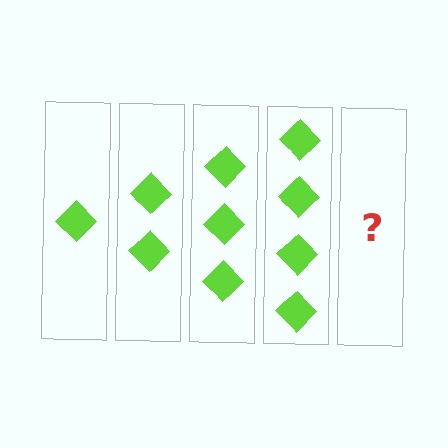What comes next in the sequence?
The next element should be 5 diamonds.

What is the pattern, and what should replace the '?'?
The pattern is that each step adds one more diamond. The '?' should be 5 diamonds.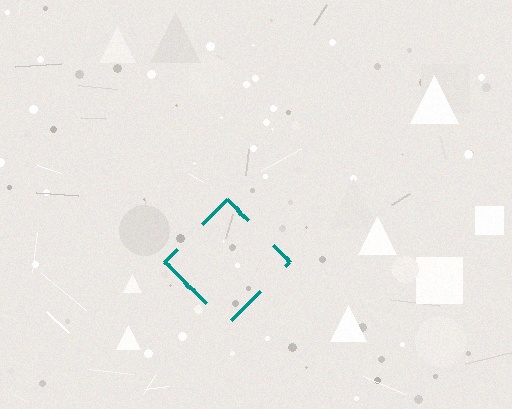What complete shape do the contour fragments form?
The contour fragments form a diamond.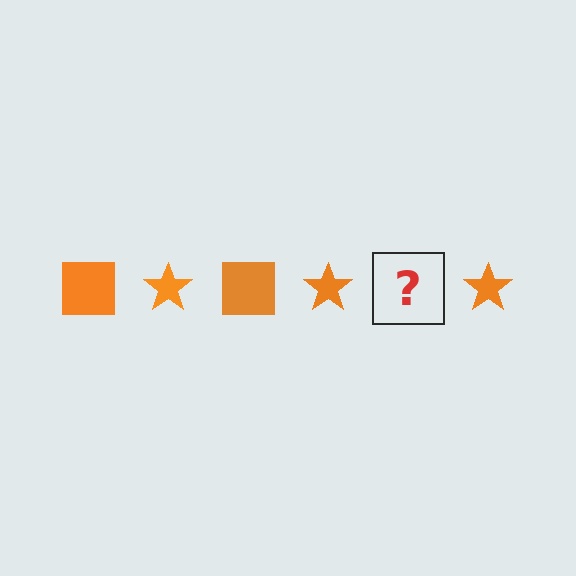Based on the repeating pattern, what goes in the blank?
The blank should be an orange square.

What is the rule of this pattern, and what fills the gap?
The rule is that the pattern cycles through square, star shapes in orange. The gap should be filled with an orange square.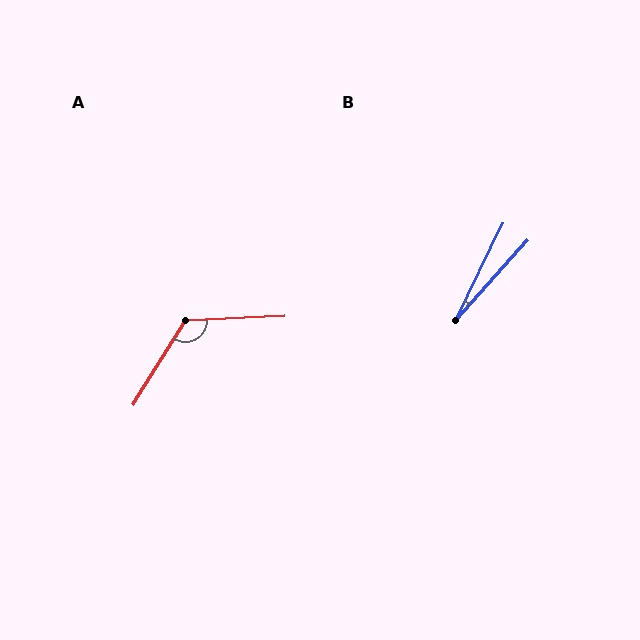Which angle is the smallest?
B, at approximately 16 degrees.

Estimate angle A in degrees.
Approximately 124 degrees.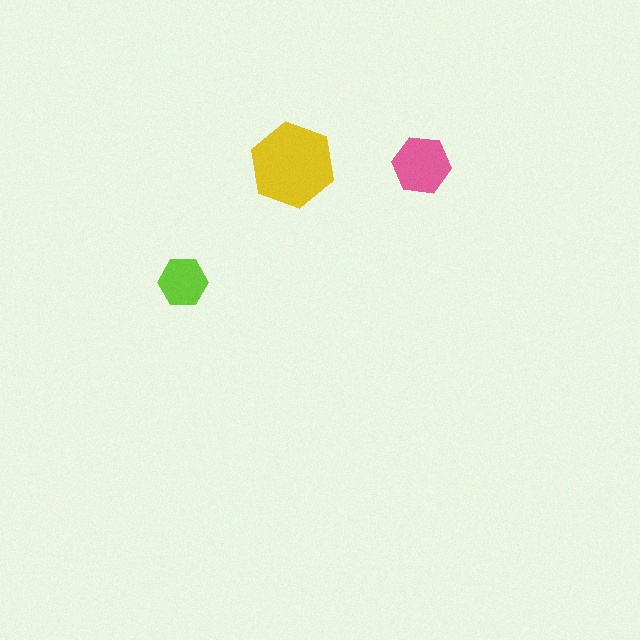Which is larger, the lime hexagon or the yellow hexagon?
The yellow one.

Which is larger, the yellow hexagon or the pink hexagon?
The yellow one.